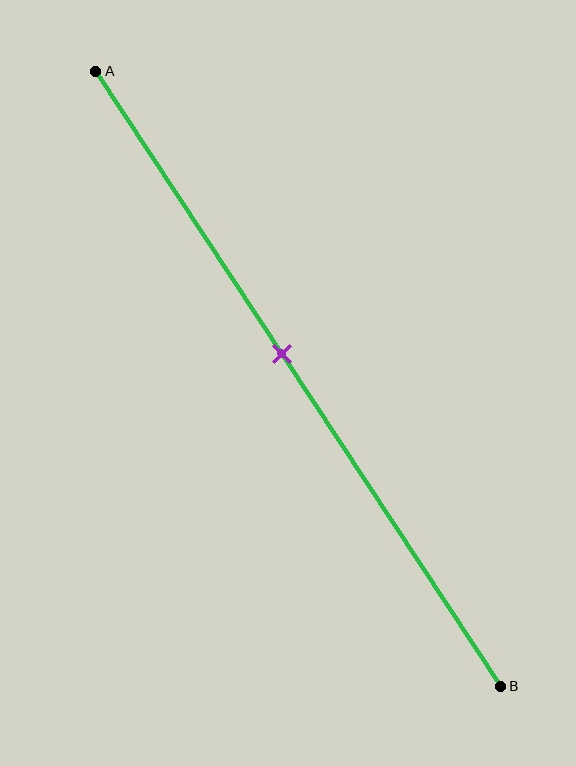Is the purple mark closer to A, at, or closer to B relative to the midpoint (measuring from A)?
The purple mark is closer to point A than the midpoint of segment AB.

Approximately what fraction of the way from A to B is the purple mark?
The purple mark is approximately 45% of the way from A to B.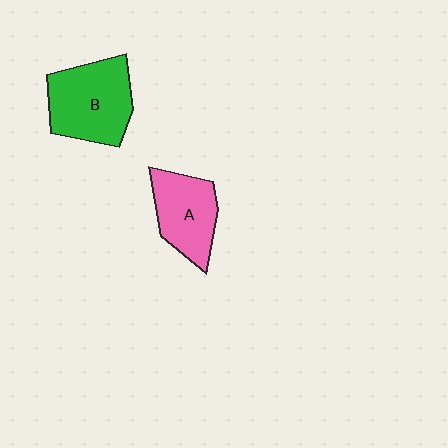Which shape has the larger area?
Shape B (green).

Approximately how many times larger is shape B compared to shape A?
Approximately 1.3 times.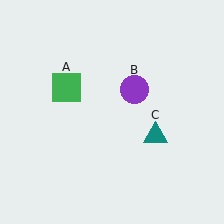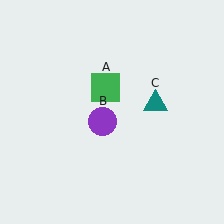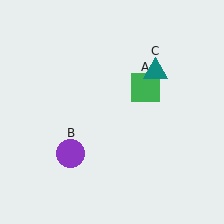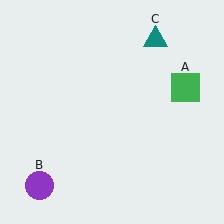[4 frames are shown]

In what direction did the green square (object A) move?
The green square (object A) moved right.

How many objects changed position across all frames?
3 objects changed position: green square (object A), purple circle (object B), teal triangle (object C).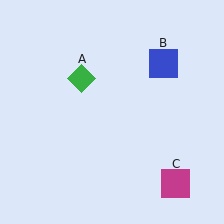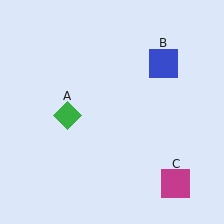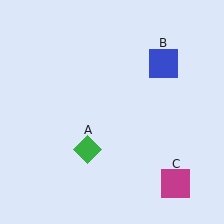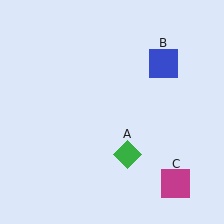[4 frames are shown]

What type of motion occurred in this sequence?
The green diamond (object A) rotated counterclockwise around the center of the scene.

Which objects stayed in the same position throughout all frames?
Blue square (object B) and magenta square (object C) remained stationary.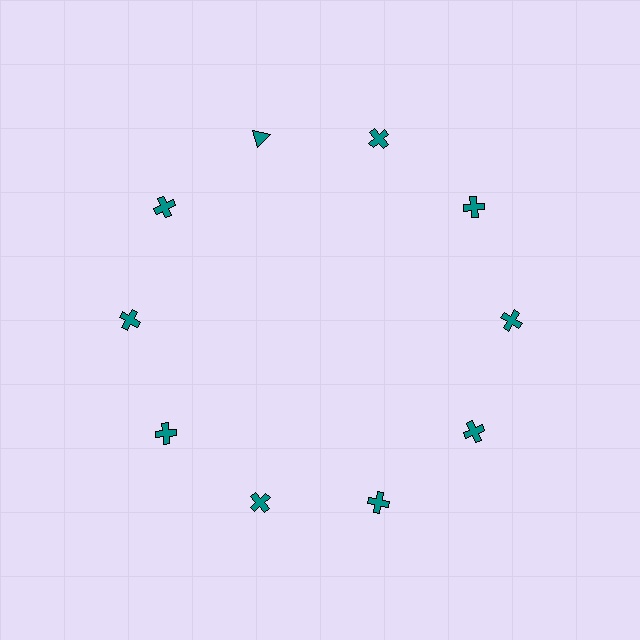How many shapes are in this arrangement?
There are 10 shapes arranged in a ring pattern.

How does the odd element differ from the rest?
It has a different shape: triangle instead of cross.